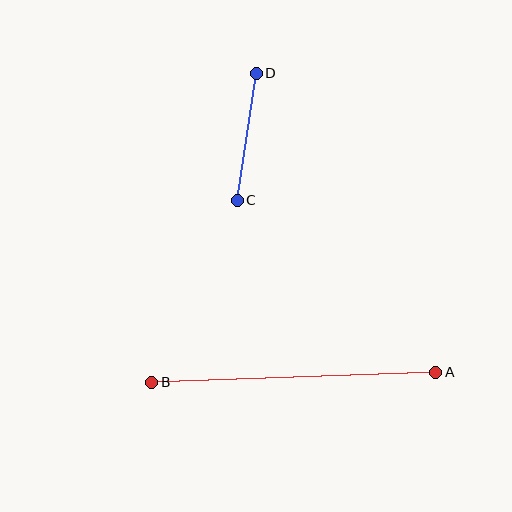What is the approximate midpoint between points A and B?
The midpoint is at approximately (294, 377) pixels.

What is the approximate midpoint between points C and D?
The midpoint is at approximately (247, 137) pixels.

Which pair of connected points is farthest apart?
Points A and B are farthest apart.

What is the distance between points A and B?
The distance is approximately 284 pixels.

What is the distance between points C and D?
The distance is approximately 129 pixels.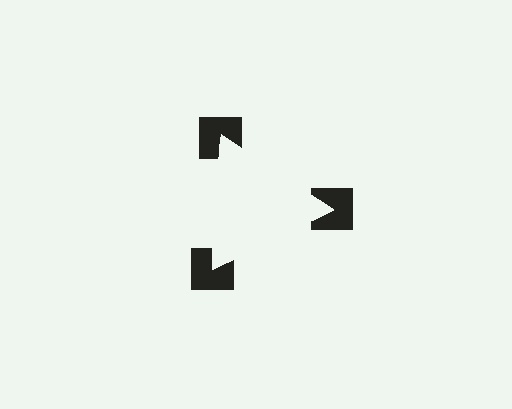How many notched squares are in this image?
There are 3 — one at each vertex of the illusory triangle.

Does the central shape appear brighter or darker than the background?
It typically appears slightly brighter than the background, even though no actual brightness change is drawn.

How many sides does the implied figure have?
3 sides.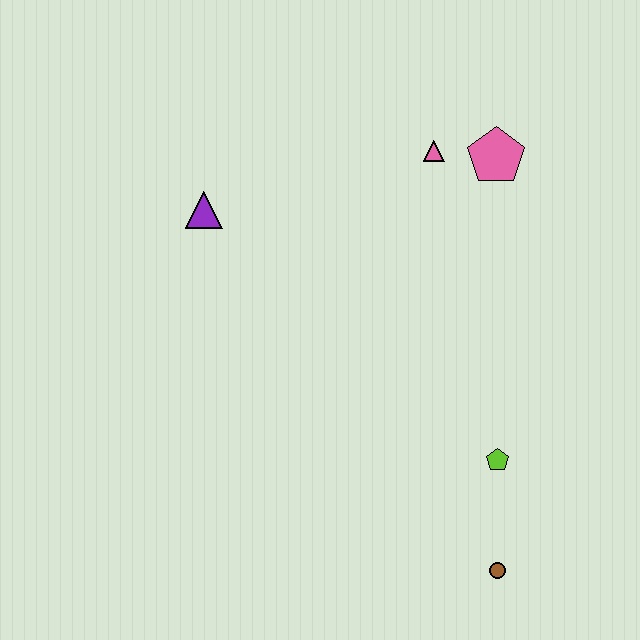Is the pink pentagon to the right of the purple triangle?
Yes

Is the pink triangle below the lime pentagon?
No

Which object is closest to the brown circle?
The lime pentagon is closest to the brown circle.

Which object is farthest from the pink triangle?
The brown circle is farthest from the pink triangle.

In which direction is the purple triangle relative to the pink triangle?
The purple triangle is to the left of the pink triangle.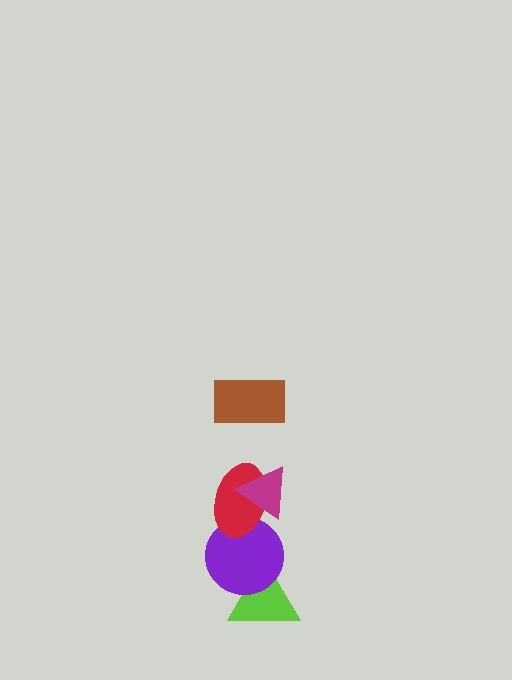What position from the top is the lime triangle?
The lime triangle is 5th from the top.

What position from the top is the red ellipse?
The red ellipse is 3rd from the top.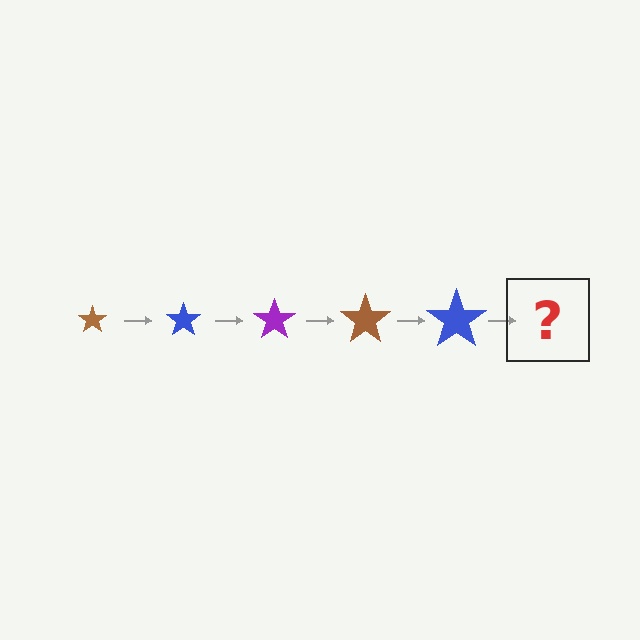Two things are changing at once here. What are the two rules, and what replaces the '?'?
The two rules are that the star grows larger each step and the color cycles through brown, blue, and purple. The '?' should be a purple star, larger than the previous one.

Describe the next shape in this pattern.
It should be a purple star, larger than the previous one.